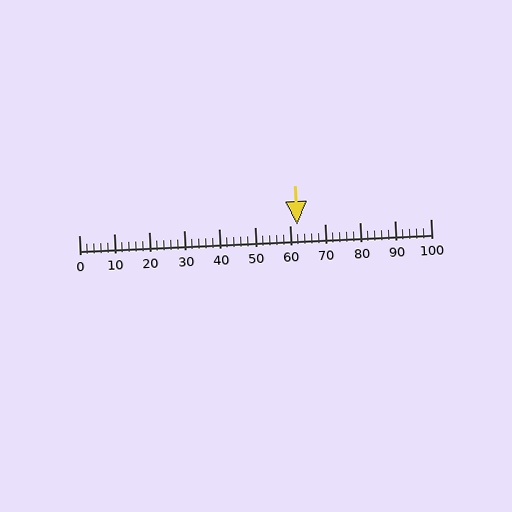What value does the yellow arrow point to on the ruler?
The yellow arrow points to approximately 62.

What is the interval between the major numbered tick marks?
The major tick marks are spaced 10 units apart.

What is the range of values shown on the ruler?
The ruler shows values from 0 to 100.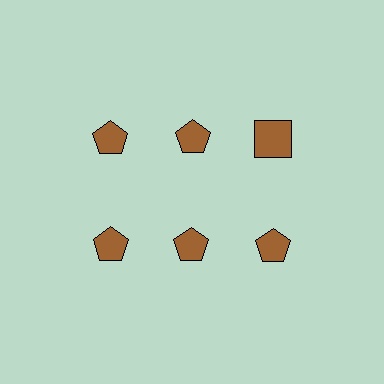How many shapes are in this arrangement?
There are 6 shapes arranged in a grid pattern.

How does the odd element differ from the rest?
It has a different shape: square instead of pentagon.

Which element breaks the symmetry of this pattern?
The brown square in the top row, center column breaks the symmetry. All other shapes are brown pentagons.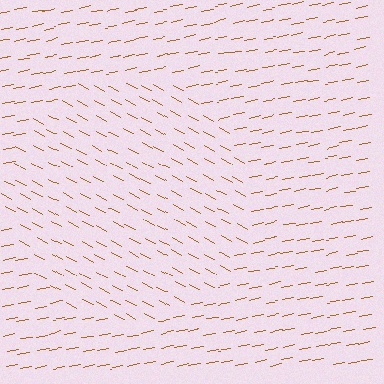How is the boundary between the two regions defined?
The boundary is defined purely by a change in line orientation (approximately 39 degrees difference). All lines are the same color and thickness.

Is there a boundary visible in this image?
Yes, there is a texture boundary formed by a change in line orientation.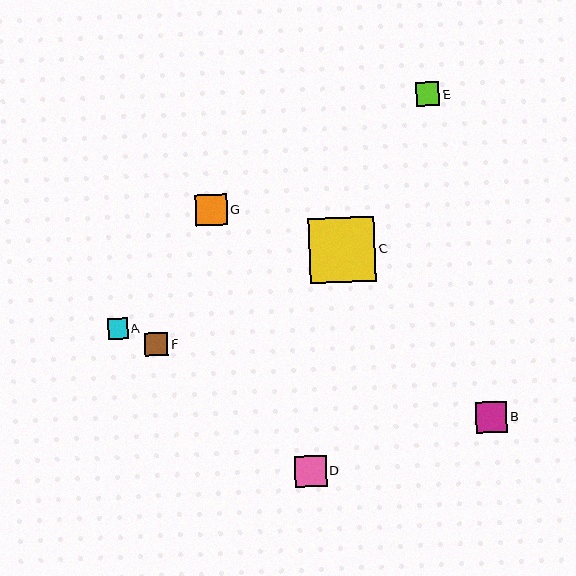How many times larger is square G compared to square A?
Square G is approximately 1.6 times the size of square A.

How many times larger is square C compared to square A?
Square C is approximately 3.3 times the size of square A.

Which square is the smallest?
Square A is the smallest with a size of approximately 20 pixels.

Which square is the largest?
Square C is the largest with a size of approximately 66 pixels.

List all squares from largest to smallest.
From largest to smallest: C, G, D, B, E, F, A.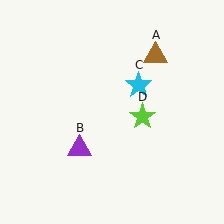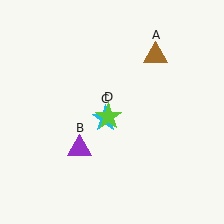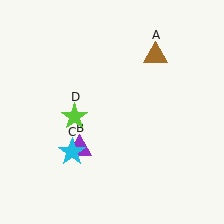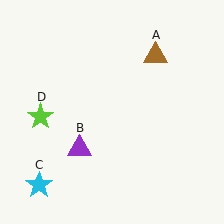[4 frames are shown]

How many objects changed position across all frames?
2 objects changed position: cyan star (object C), lime star (object D).